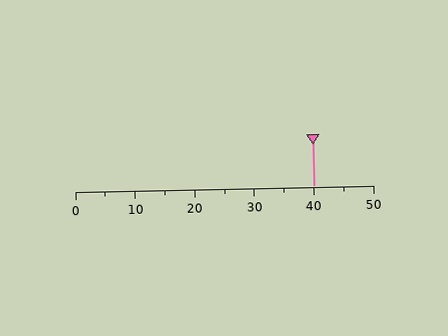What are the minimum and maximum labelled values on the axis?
The axis runs from 0 to 50.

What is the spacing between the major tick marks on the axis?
The major ticks are spaced 10 apart.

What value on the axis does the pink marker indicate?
The marker indicates approximately 40.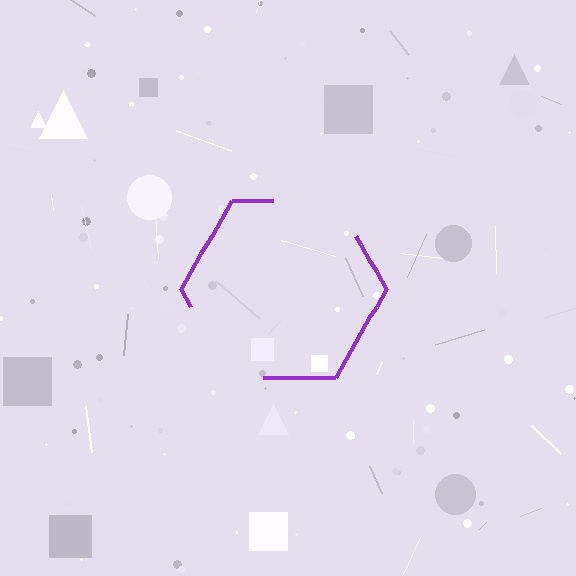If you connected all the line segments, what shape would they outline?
They would outline a hexagon.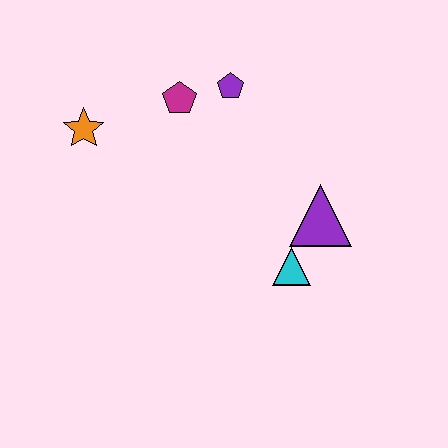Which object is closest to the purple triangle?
The cyan triangle is closest to the purple triangle.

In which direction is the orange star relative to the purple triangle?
The orange star is to the left of the purple triangle.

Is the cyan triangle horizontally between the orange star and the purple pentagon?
No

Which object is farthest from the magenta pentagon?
The cyan triangle is farthest from the magenta pentagon.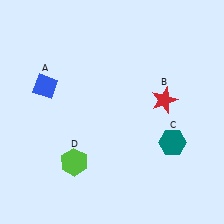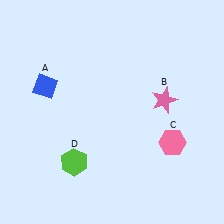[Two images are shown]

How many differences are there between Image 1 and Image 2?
There are 2 differences between the two images.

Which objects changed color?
B changed from red to pink. C changed from teal to pink.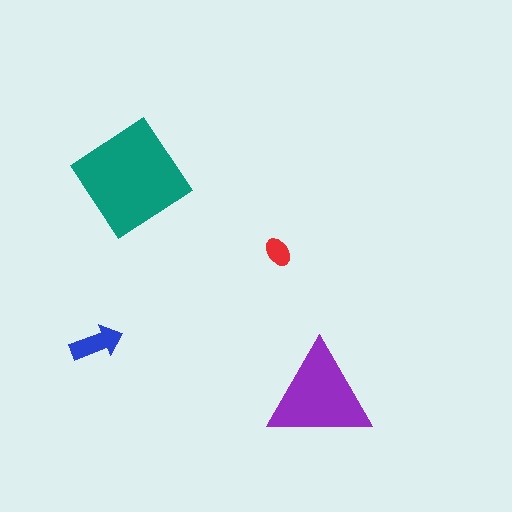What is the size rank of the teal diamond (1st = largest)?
1st.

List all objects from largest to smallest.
The teal diamond, the purple triangle, the blue arrow, the red ellipse.